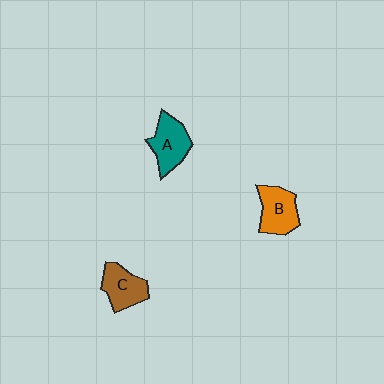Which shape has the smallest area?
Shape C (brown).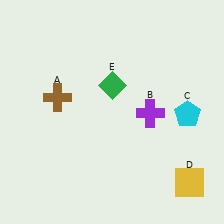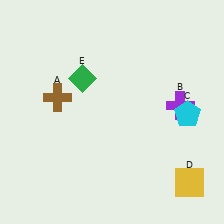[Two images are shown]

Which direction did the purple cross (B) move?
The purple cross (B) moved right.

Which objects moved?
The objects that moved are: the purple cross (B), the green diamond (E).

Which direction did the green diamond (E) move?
The green diamond (E) moved left.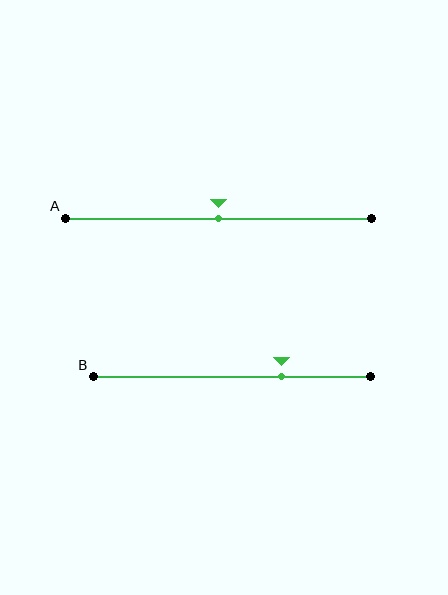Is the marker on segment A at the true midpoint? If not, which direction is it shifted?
Yes, the marker on segment A is at the true midpoint.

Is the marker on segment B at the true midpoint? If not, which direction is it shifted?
No, the marker on segment B is shifted to the right by about 18% of the segment length.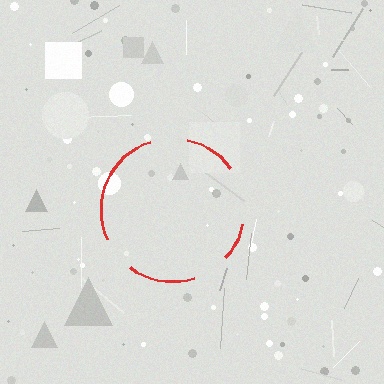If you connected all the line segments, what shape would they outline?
They would outline a circle.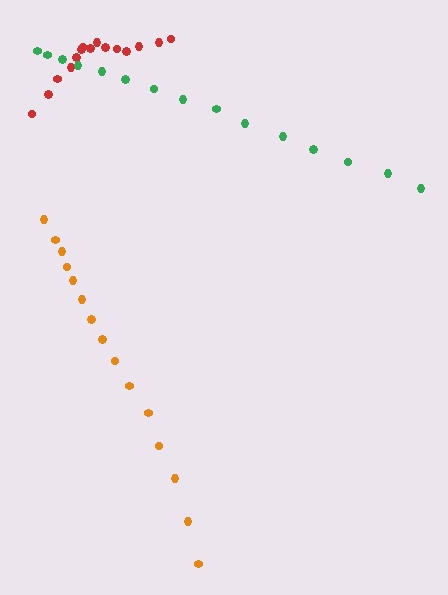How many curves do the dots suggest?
There are 3 distinct paths.